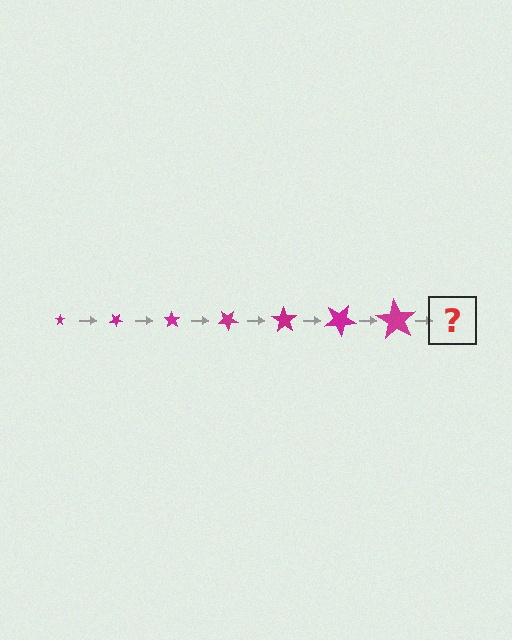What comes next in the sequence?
The next element should be a star, larger than the previous one and rotated 245 degrees from the start.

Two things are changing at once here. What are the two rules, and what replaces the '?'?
The two rules are that the star grows larger each step and it rotates 35 degrees each step. The '?' should be a star, larger than the previous one and rotated 245 degrees from the start.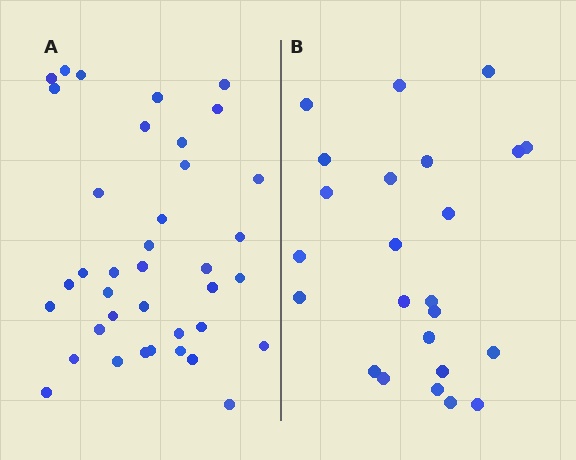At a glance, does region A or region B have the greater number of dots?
Region A (the left region) has more dots.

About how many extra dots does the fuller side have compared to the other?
Region A has approximately 15 more dots than region B.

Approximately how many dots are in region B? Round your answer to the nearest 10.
About 20 dots. (The exact count is 24, which rounds to 20.)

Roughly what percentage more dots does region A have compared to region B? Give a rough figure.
About 60% more.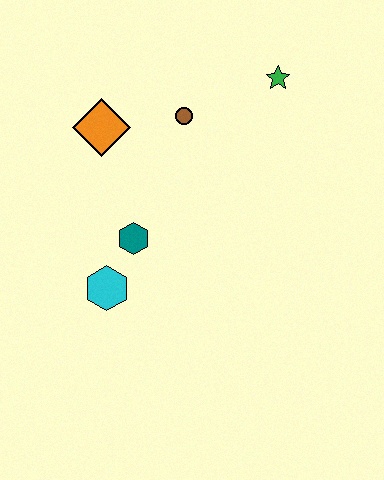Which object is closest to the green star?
The brown circle is closest to the green star.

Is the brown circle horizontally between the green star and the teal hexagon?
Yes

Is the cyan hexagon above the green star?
No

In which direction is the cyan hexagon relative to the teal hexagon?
The cyan hexagon is below the teal hexagon.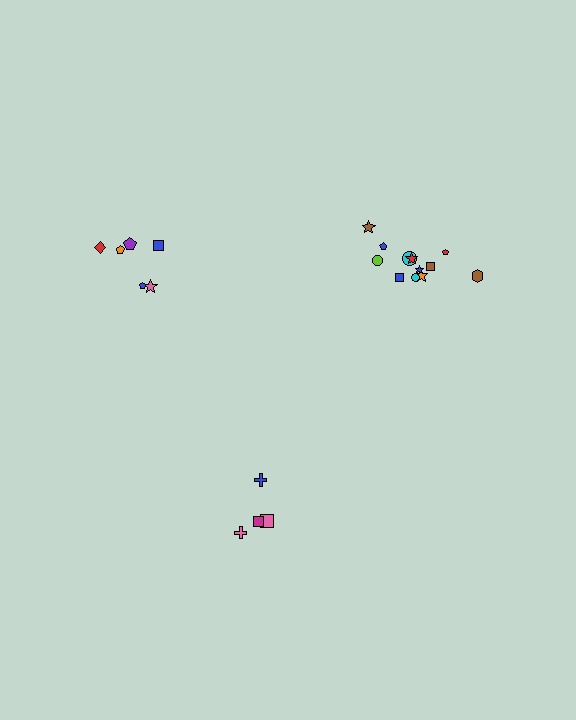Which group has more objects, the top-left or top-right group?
The top-right group.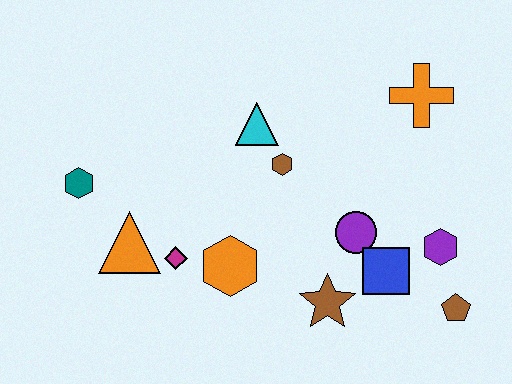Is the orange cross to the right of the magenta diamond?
Yes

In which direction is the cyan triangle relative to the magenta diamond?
The cyan triangle is above the magenta diamond.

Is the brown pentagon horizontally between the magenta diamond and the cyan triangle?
No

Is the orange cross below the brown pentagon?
No